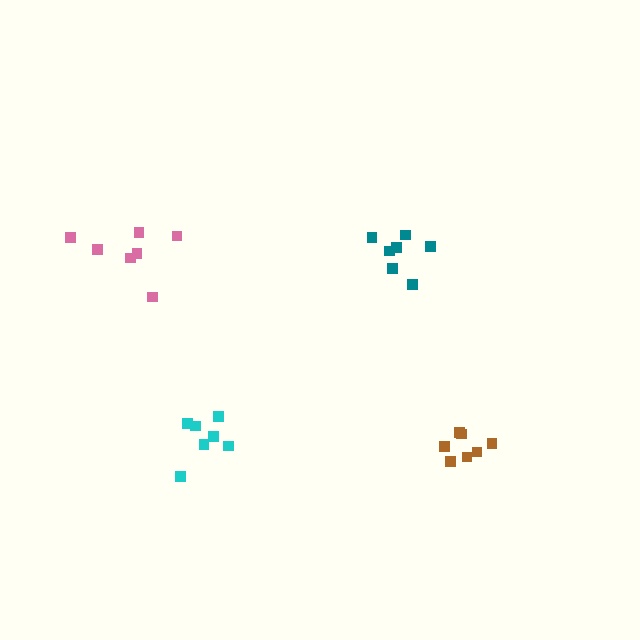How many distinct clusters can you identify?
There are 4 distinct clusters.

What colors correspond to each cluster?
The clusters are colored: brown, cyan, pink, teal.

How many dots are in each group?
Group 1: 7 dots, Group 2: 7 dots, Group 3: 7 dots, Group 4: 7 dots (28 total).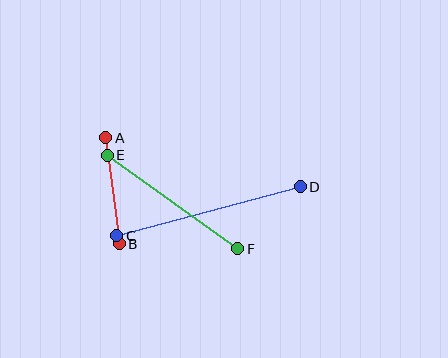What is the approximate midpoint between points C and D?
The midpoint is at approximately (208, 211) pixels.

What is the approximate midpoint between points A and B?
The midpoint is at approximately (112, 191) pixels.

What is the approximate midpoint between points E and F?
The midpoint is at approximately (173, 202) pixels.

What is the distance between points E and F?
The distance is approximately 161 pixels.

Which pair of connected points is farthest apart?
Points C and D are farthest apart.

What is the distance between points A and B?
The distance is approximately 107 pixels.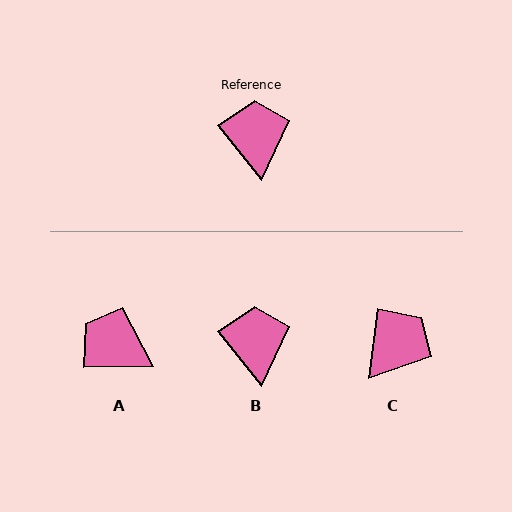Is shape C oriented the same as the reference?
No, it is off by about 46 degrees.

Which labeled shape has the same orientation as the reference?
B.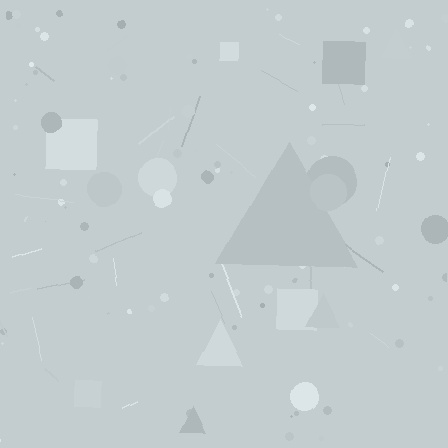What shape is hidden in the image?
A triangle is hidden in the image.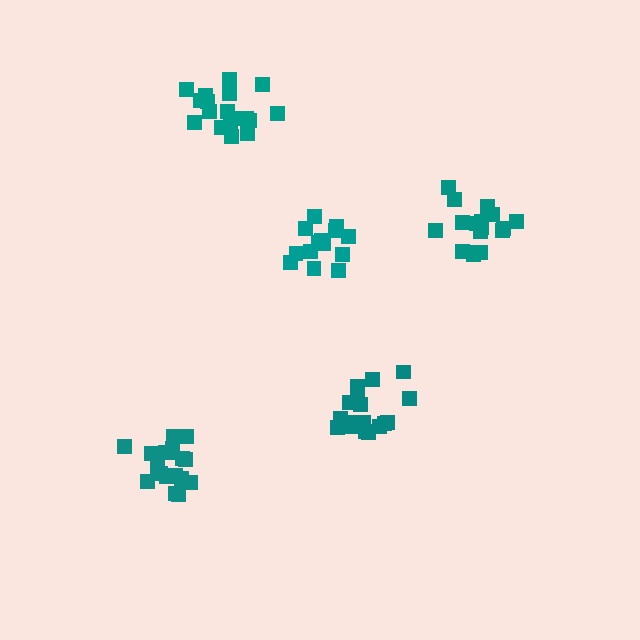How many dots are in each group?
Group 1: 17 dots, Group 2: 20 dots, Group 3: 15 dots, Group 4: 18 dots, Group 5: 17 dots (87 total).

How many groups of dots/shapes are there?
There are 5 groups.